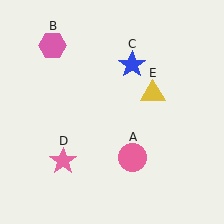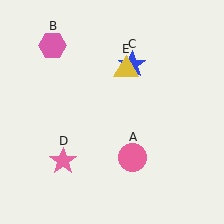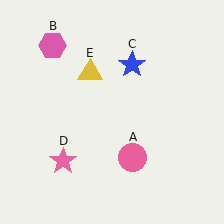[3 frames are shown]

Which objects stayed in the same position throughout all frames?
Pink circle (object A) and pink hexagon (object B) and blue star (object C) and pink star (object D) remained stationary.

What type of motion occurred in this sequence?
The yellow triangle (object E) rotated counterclockwise around the center of the scene.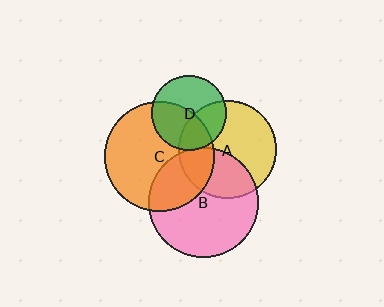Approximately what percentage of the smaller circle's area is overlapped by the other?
Approximately 5%.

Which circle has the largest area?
Circle C (orange).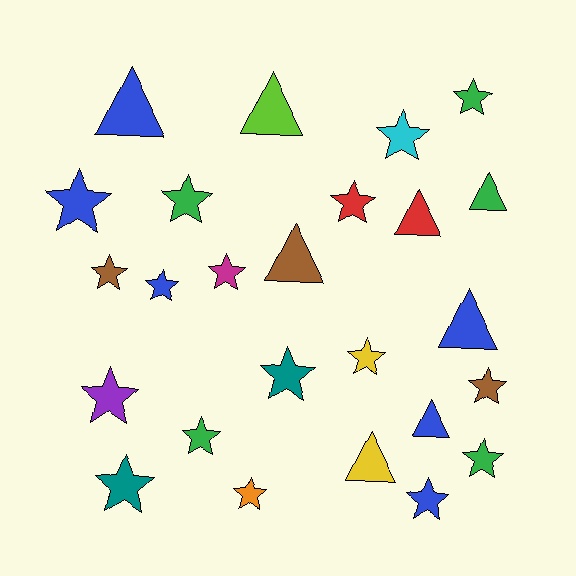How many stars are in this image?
There are 17 stars.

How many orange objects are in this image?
There is 1 orange object.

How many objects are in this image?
There are 25 objects.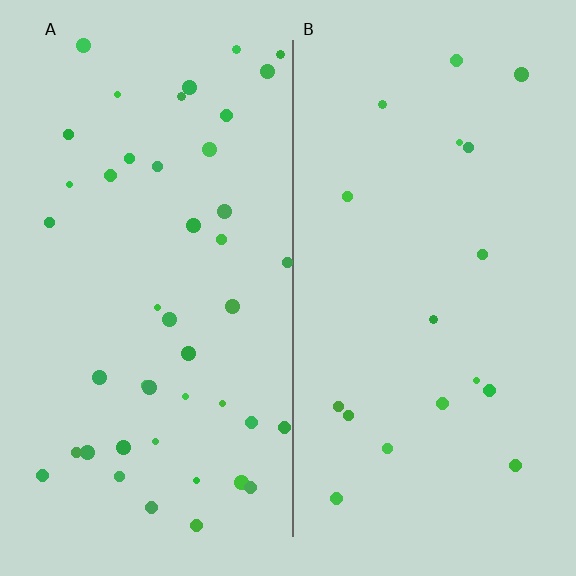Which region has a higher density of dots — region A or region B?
A (the left).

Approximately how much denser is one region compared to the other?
Approximately 2.5× — region A over region B.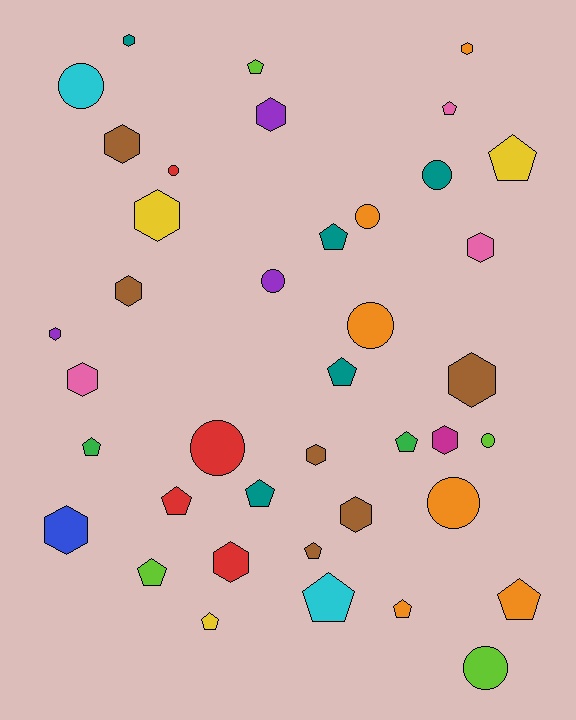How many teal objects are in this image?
There are 5 teal objects.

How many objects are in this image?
There are 40 objects.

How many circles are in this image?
There are 10 circles.